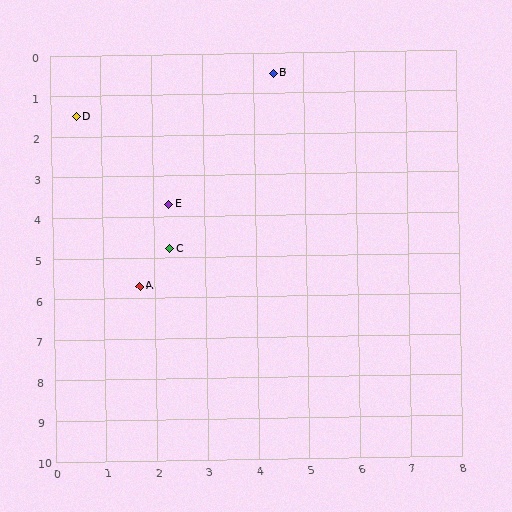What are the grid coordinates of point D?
Point D is at approximately (0.5, 1.5).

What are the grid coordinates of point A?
Point A is at approximately (1.7, 5.7).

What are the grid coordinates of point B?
Point B is at approximately (4.4, 0.5).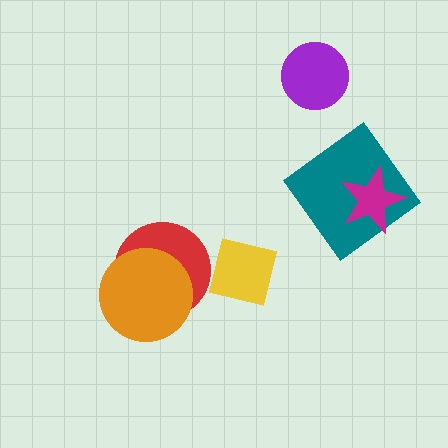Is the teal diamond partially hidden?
Yes, it is partially covered by another shape.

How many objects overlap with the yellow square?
0 objects overlap with the yellow square.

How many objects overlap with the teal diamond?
1 object overlaps with the teal diamond.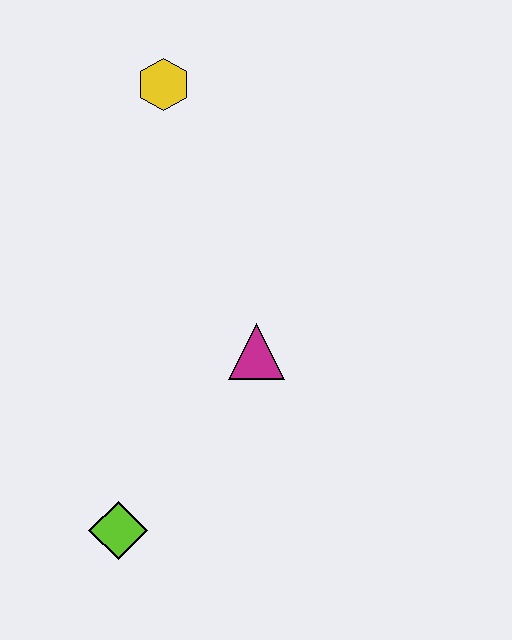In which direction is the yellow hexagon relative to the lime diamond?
The yellow hexagon is above the lime diamond.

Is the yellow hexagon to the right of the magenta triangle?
No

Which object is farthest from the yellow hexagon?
The lime diamond is farthest from the yellow hexagon.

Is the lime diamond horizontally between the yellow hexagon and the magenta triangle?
No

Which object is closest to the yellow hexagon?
The magenta triangle is closest to the yellow hexagon.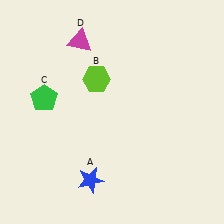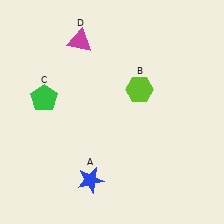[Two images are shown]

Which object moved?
The lime hexagon (B) moved right.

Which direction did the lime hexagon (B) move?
The lime hexagon (B) moved right.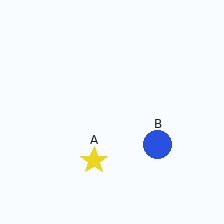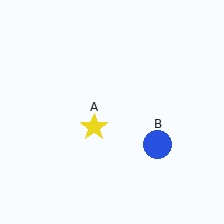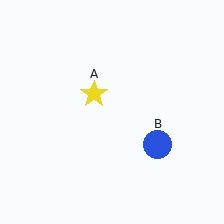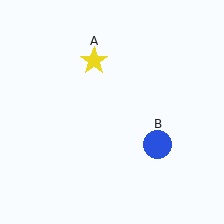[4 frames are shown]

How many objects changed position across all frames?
1 object changed position: yellow star (object A).